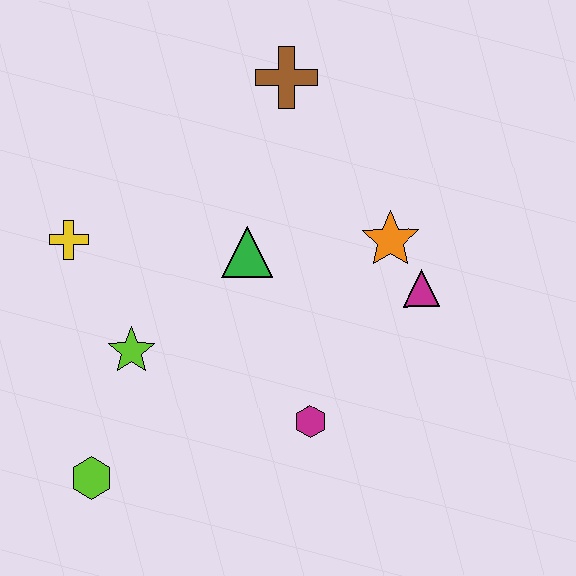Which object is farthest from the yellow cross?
The magenta triangle is farthest from the yellow cross.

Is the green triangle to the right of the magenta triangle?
No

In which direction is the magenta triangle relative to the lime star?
The magenta triangle is to the right of the lime star.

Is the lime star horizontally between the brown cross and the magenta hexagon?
No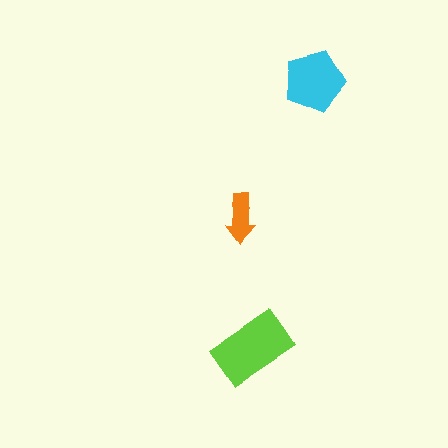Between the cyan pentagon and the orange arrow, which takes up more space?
The cyan pentagon.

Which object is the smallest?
The orange arrow.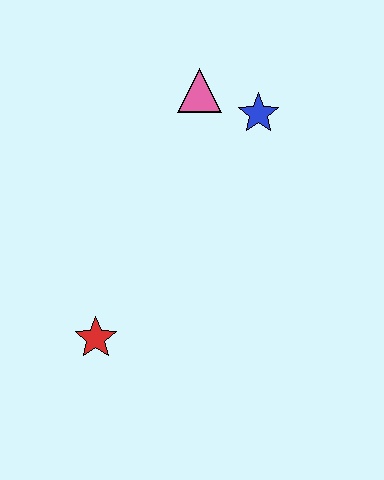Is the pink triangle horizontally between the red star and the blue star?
Yes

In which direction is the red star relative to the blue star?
The red star is below the blue star.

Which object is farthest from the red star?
The blue star is farthest from the red star.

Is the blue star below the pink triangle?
Yes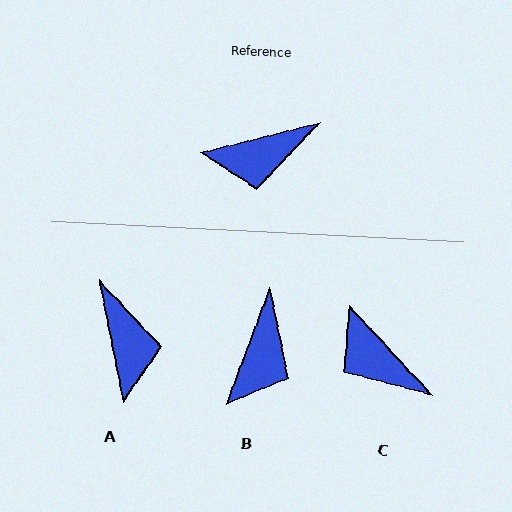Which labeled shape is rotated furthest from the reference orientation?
A, about 87 degrees away.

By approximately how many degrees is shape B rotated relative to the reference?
Approximately 56 degrees counter-clockwise.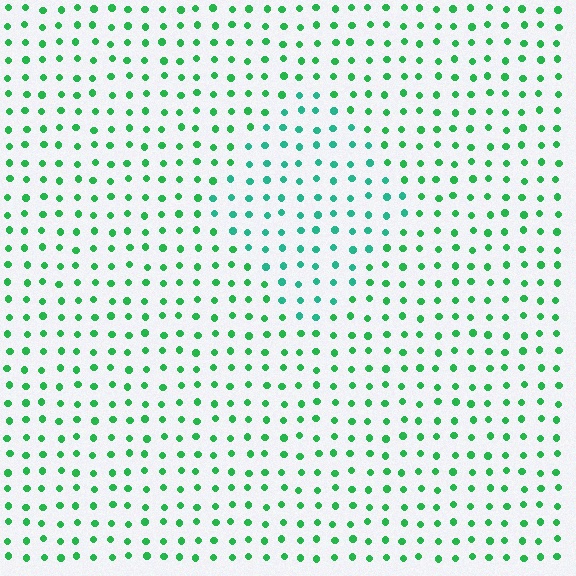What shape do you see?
I see a diamond.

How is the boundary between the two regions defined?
The boundary is defined purely by a slight shift in hue (about 28 degrees). Spacing, size, and orientation are identical on both sides.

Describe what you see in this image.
The image is filled with small green elements in a uniform arrangement. A diamond-shaped region is visible where the elements are tinted to a slightly different hue, forming a subtle color boundary.